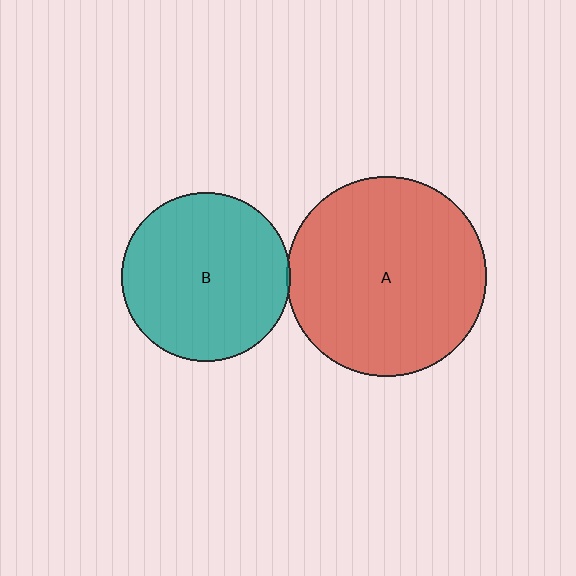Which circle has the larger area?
Circle A (red).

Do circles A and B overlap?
Yes.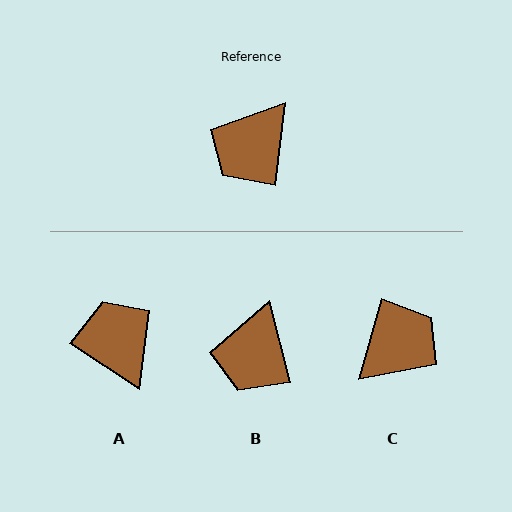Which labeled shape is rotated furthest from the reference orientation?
C, about 171 degrees away.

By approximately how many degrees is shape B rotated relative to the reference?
Approximately 21 degrees counter-clockwise.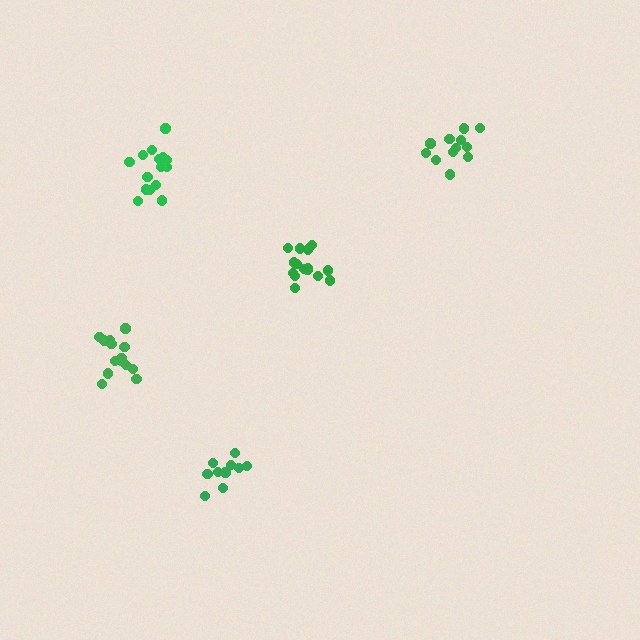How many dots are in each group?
Group 1: 15 dots, Group 2: 10 dots, Group 3: 12 dots, Group 4: 15 dots, Group 5: 14 dots (66 total).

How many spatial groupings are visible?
There are 5 spatial groupings.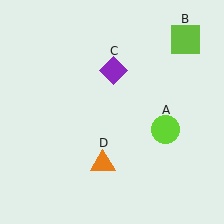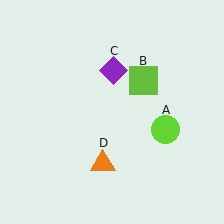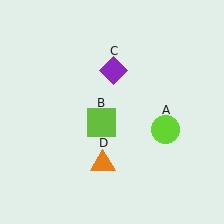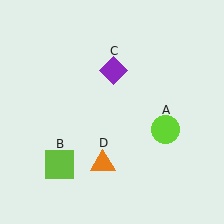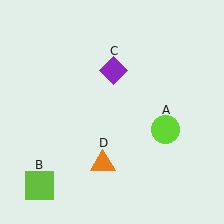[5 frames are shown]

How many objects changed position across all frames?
1 object changed position: lime square (object B).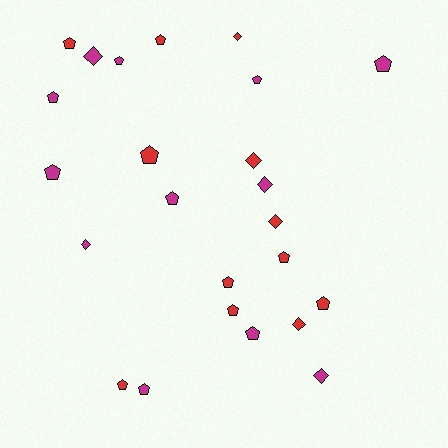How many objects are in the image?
There are 24 objects.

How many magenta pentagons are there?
There are 8 magenta pentagons.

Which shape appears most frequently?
Pentagon, with 16 objects.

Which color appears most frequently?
Magenta, with 12 objects.